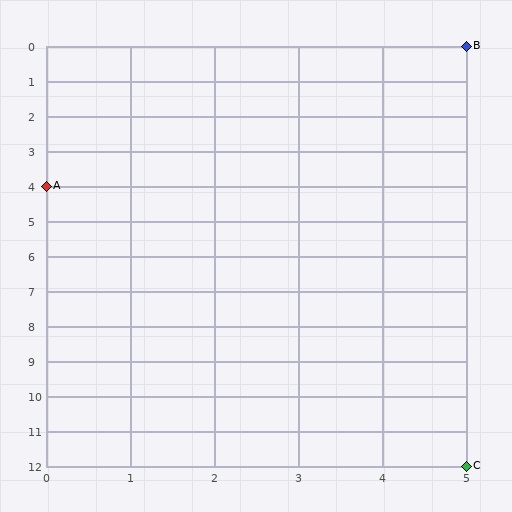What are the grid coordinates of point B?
Point B is at grid coordinates (5, 0).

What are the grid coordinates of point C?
Point C is at grid coordinates (5, 12).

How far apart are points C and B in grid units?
Points C and B are 12 rows apart.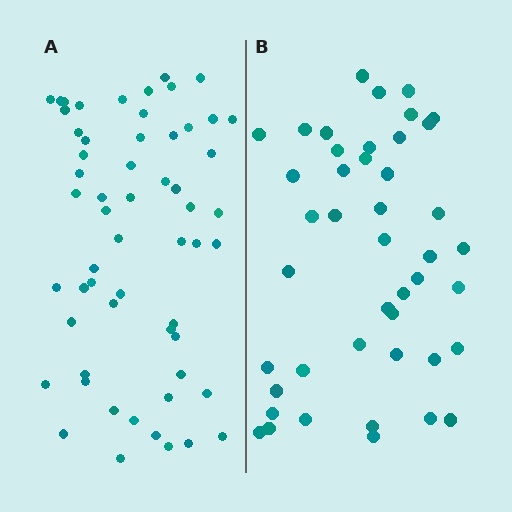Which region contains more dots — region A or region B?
Region A (the left region) has more dots.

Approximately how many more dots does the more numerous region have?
Region A has approximately 15 more dots than region B.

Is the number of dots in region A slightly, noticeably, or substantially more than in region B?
Region A has noticeably more, but not dramatically so. The ratio is roughly 1.3 to 1.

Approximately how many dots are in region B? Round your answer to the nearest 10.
About 40 dots. (The exact count is 44, which rounds to 40.)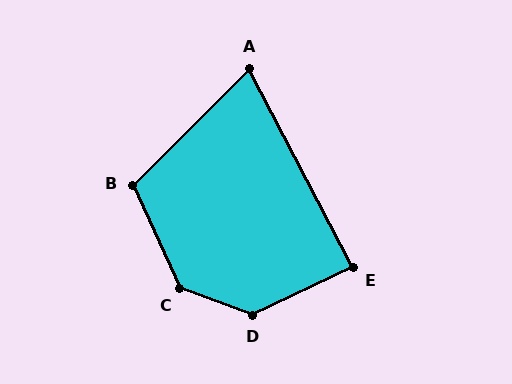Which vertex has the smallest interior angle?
A, at approximately 73 degrees.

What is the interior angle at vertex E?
Approximately 88 degrees (approximately right).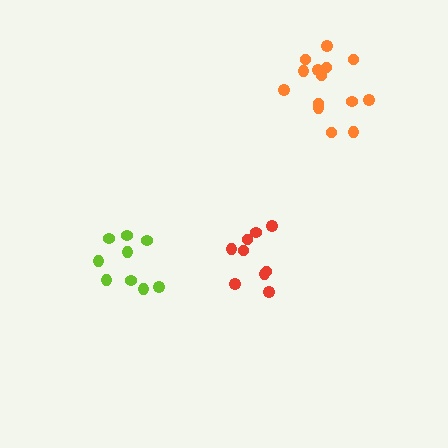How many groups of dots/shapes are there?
There are 3 groups.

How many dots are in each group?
Group 1: 14 dots, Group 2: 9 dots, Group 3: 9 dots (32 total).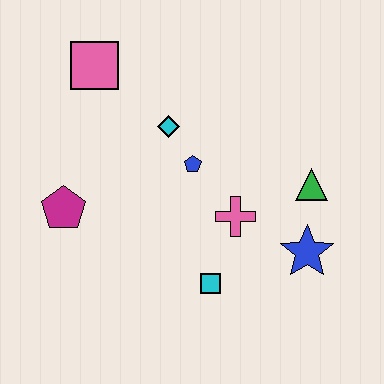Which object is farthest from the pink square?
The blue star is farthest from the pink square.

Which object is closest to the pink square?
The cyan diamond is closest to the pink square.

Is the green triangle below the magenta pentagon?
No